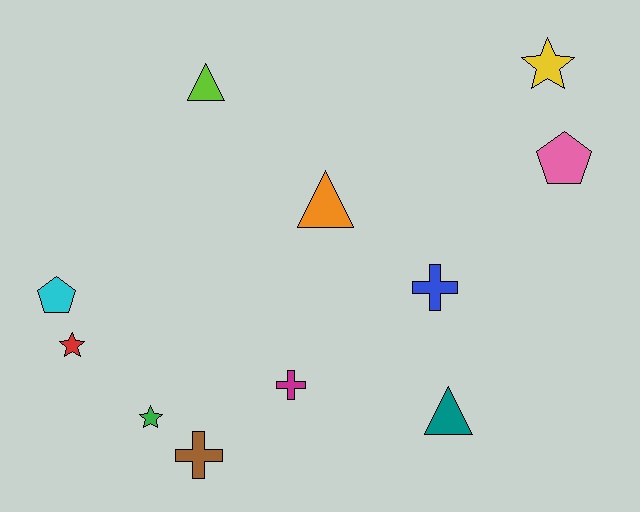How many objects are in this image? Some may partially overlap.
There are 11 objects.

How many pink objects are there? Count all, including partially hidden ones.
There is 1 pink object.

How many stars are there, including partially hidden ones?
There are 3 stars.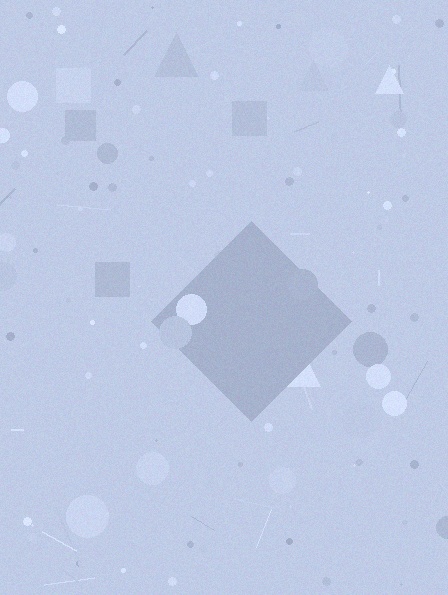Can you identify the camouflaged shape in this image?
The camouflaged shape is a diamond.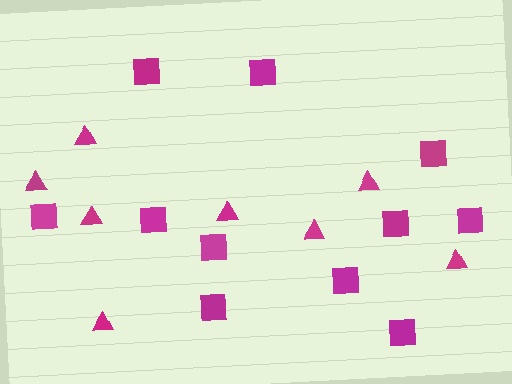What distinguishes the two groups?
There are 2 groups: one group of triangles (8) and one group of squares (11).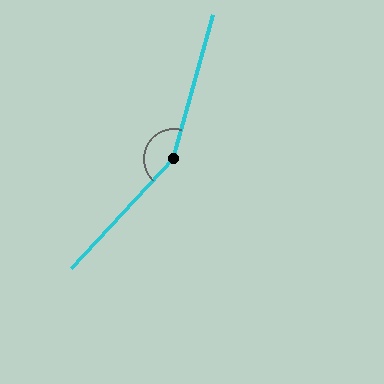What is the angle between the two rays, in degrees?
Approximately 152 degrees.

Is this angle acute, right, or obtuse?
It is obtuse.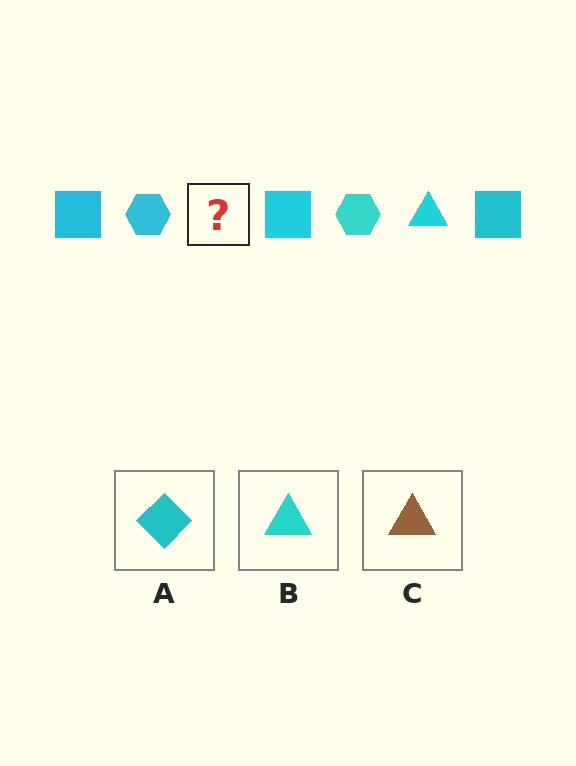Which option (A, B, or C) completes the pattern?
B.